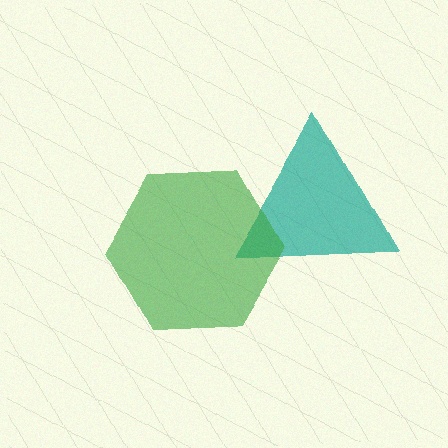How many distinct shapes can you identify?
There are 2 distinct shapes: a teal triangle, a green hexagon.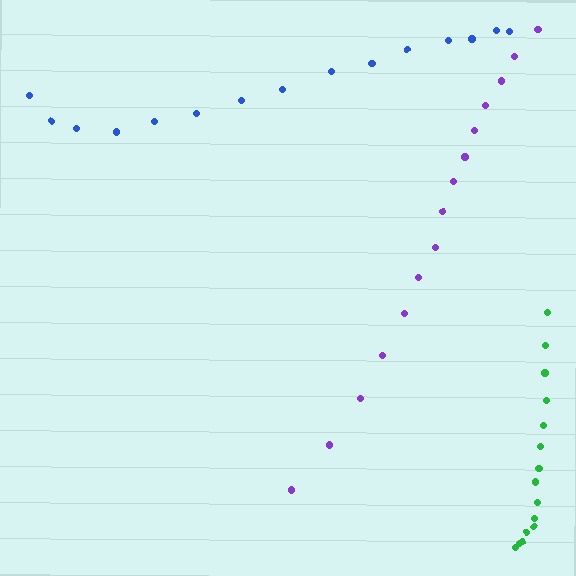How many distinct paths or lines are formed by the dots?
There are 3 distinct paths.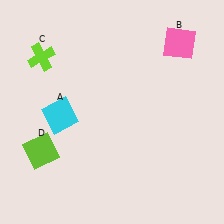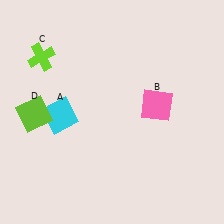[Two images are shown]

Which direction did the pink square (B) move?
The pink square (B) moved down.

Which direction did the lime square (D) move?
The lime square (D) moved up.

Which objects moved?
The objects that moved are: the pink square (B), the lime square (D).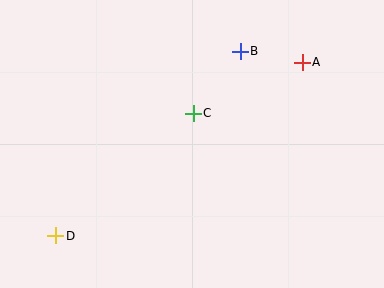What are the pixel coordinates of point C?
Point C is at (193, 113).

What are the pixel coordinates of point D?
Point D is at (56, 236).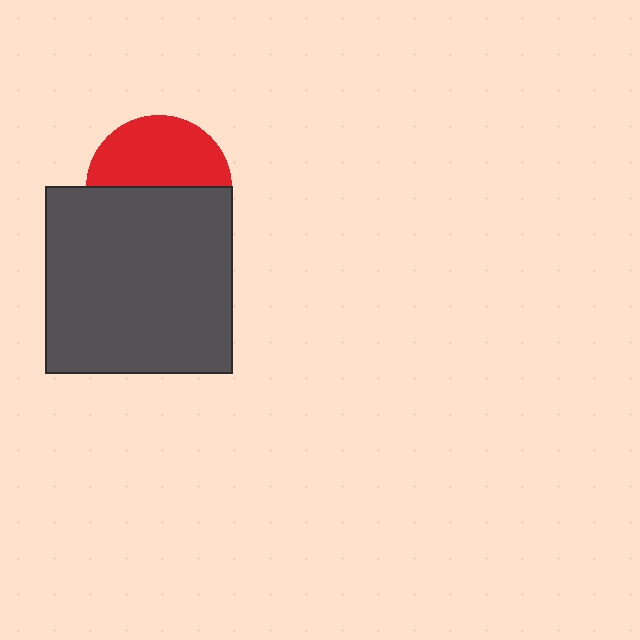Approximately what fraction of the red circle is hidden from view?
Roughly 52% of the red circle is hidden behind the dark gray square.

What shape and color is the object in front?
The object in front is a dark gray square.